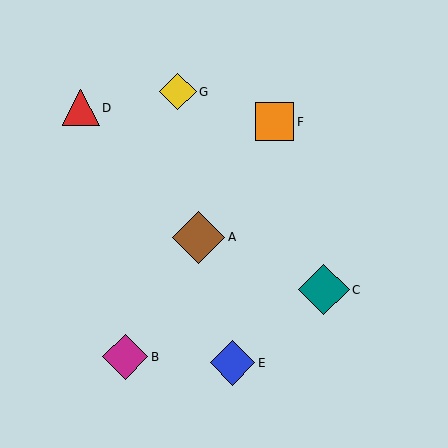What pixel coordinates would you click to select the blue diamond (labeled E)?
Click at (233, 363) to select the blue diamond E.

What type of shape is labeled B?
Shape B is a magenta diamond.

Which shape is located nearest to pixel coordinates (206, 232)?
The brown diamond (labeled A) at (199, 237) is nearest to that location.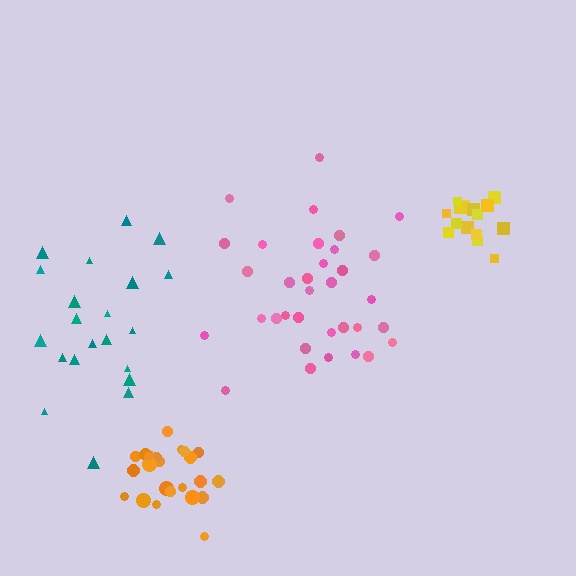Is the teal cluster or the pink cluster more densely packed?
Pink.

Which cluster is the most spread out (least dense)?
Teal.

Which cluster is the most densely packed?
Yellow.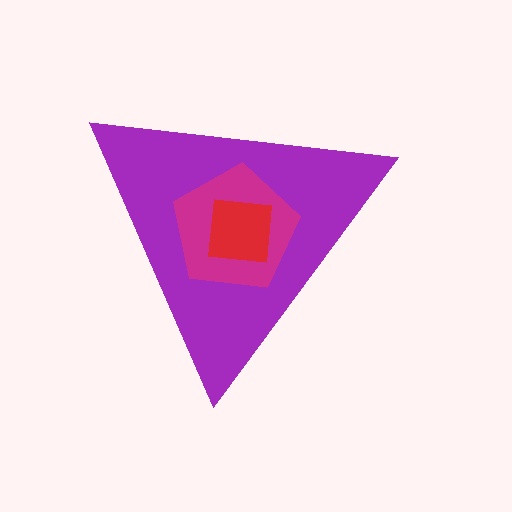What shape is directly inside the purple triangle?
The magenta pentagon.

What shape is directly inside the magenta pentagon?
The red square.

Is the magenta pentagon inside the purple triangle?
Yes.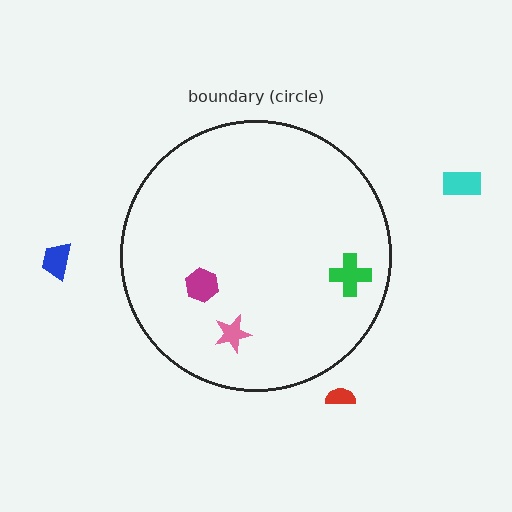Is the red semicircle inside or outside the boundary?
Outside.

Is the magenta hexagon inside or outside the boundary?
Inside.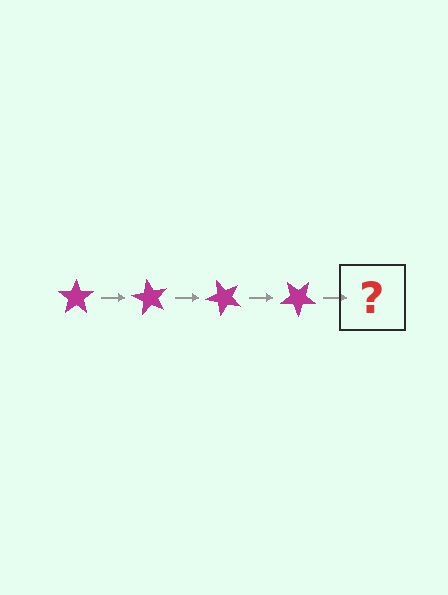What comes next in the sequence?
The next element should be a magenta star rotated 240 degrees.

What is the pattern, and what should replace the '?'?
The pattern is that the star rotates 60 degrees each step. The '?' should be a magenta star rotated 240 degrees.